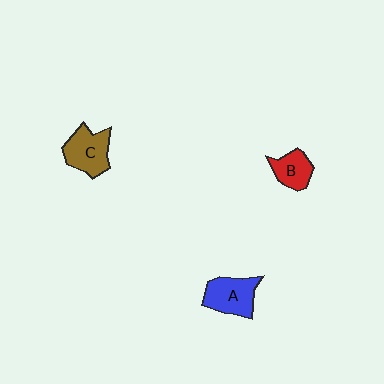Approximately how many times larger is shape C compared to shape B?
Approximately 1.5 times.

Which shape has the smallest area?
Shape B (red).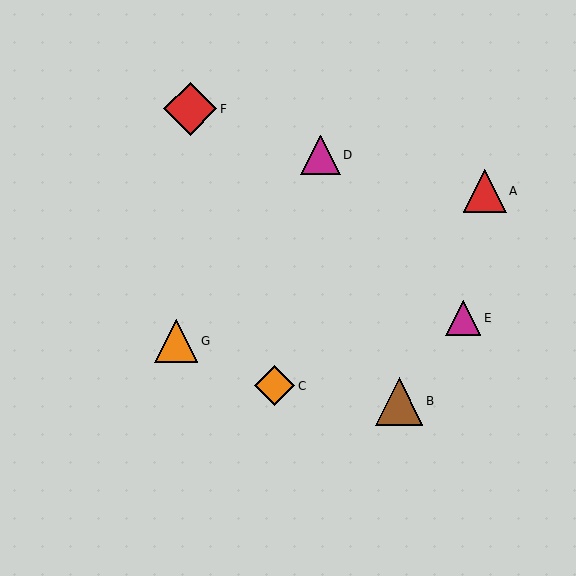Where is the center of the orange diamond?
The center of the orange diamond is at (275, 386).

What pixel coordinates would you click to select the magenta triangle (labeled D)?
Click at (320, 155) to select the magenta triangle D.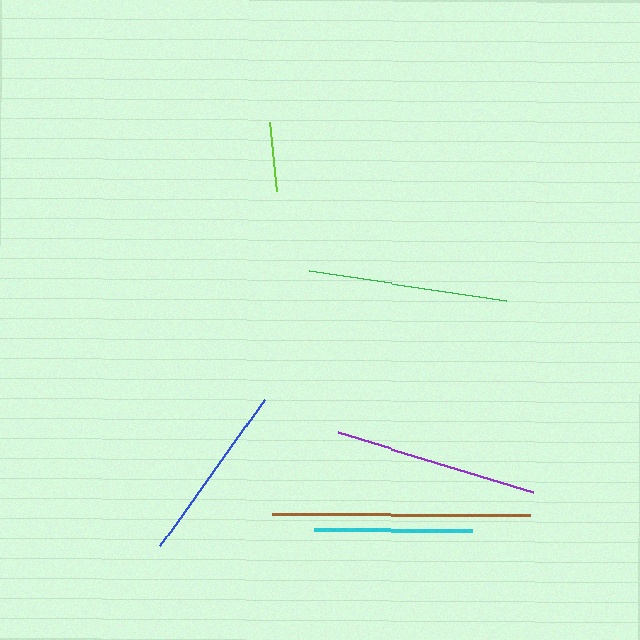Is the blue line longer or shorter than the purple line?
The purple line is longer than the blue line.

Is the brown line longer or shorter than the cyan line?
The brown line is longer than the cyan line.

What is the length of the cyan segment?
The cyan segment is approximately 158 pixels long.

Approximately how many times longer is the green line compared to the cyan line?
The green line is approximately 1.3 times the length of the cyan line.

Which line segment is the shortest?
The lime line is the shortest at approximately 69 pixels.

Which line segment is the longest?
The brown line is the longest at approximately 258 pixels.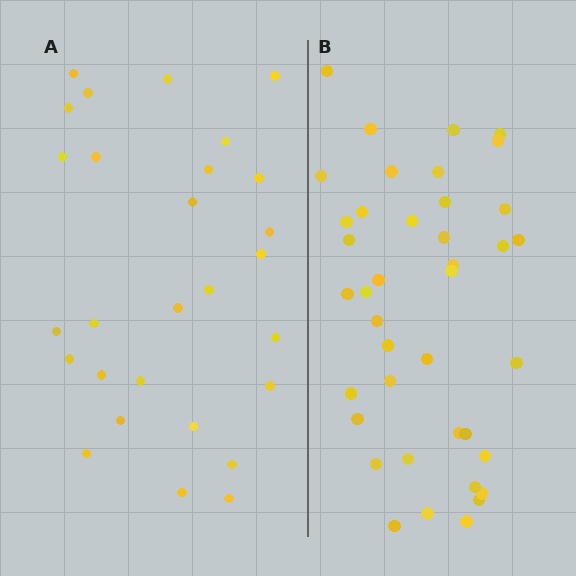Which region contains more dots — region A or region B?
Region B (the right region) has more dots.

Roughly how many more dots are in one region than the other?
Region B has roughly 12 or so more dots than region A.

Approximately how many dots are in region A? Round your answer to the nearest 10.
About 30 dots. (The exact count is 28, which rounds to 30.)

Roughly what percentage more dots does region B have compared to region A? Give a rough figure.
About 45% more.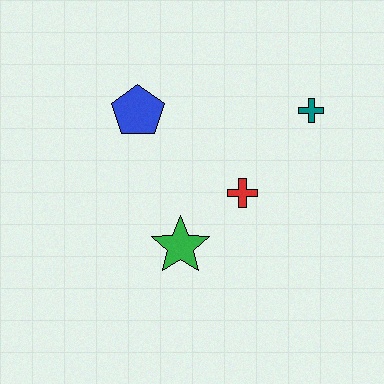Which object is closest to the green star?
The red cross is closest to the green star.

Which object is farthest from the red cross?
The blue pentagon is farthest from the red cross.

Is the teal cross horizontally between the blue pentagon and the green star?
No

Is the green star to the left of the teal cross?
Yes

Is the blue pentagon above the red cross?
Yes